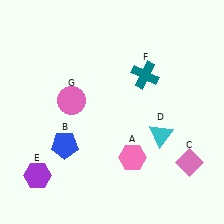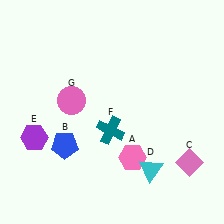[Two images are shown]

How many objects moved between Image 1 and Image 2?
3 objects moved between the two images.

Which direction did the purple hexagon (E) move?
The purple hexagon (E) moved up.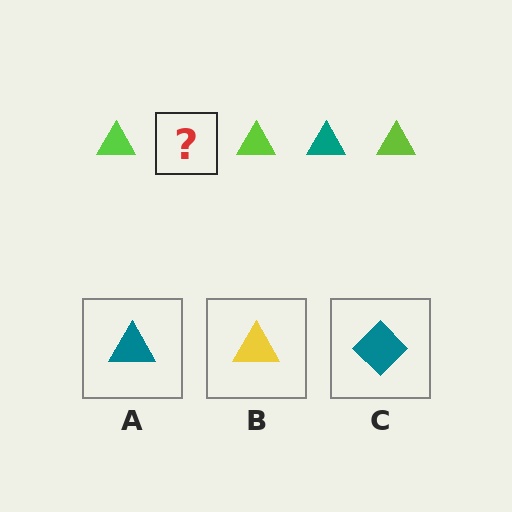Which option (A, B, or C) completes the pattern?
A.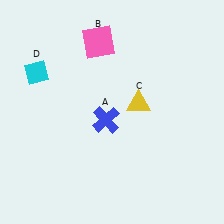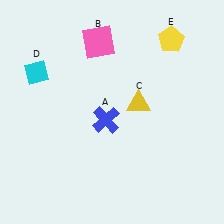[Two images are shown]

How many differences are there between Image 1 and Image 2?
There is 1 difference between the two images.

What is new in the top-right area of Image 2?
A yellow pentagon (E) was added in the top-right area of Image 2.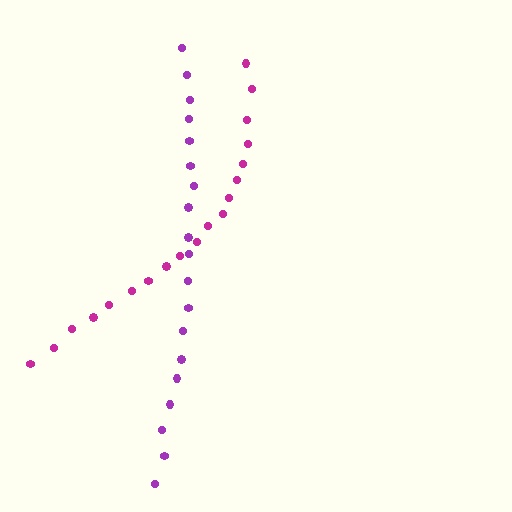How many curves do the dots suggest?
There are 2 distinct paths.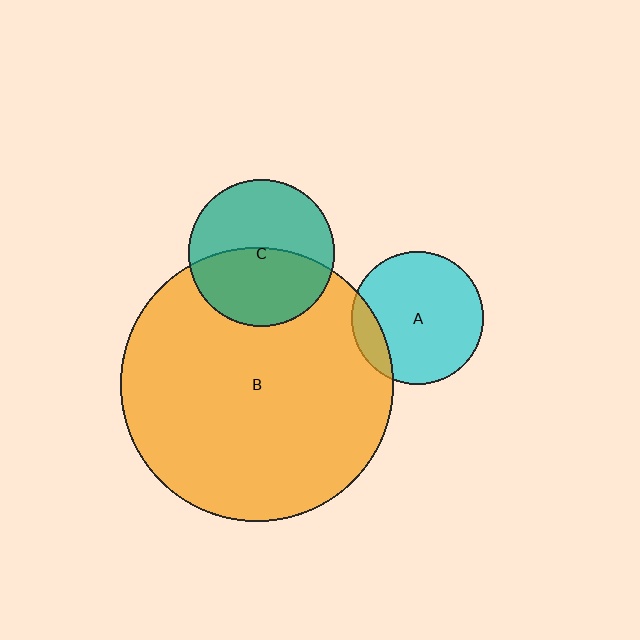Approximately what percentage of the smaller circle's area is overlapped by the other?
Approximately 15%.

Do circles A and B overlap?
Yes.